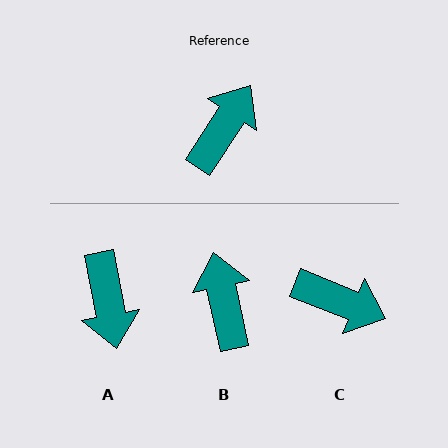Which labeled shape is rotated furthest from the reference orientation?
A, about 136 degrees away.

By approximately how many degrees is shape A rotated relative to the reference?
Approximately 136 degrees clockwise.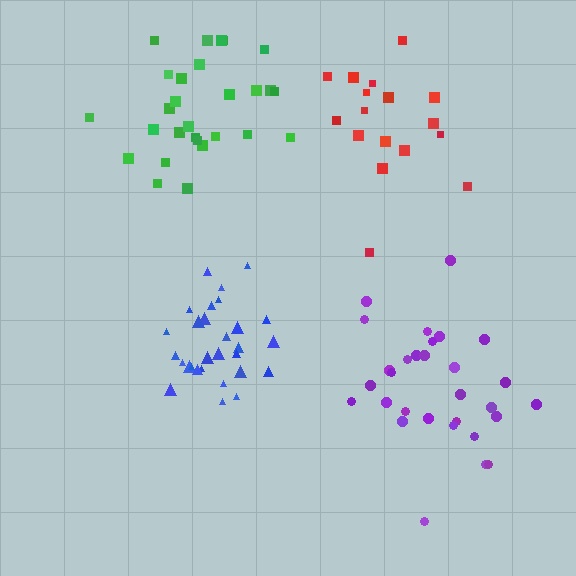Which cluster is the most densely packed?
Blue.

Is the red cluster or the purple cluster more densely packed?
Purple.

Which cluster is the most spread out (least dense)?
Red.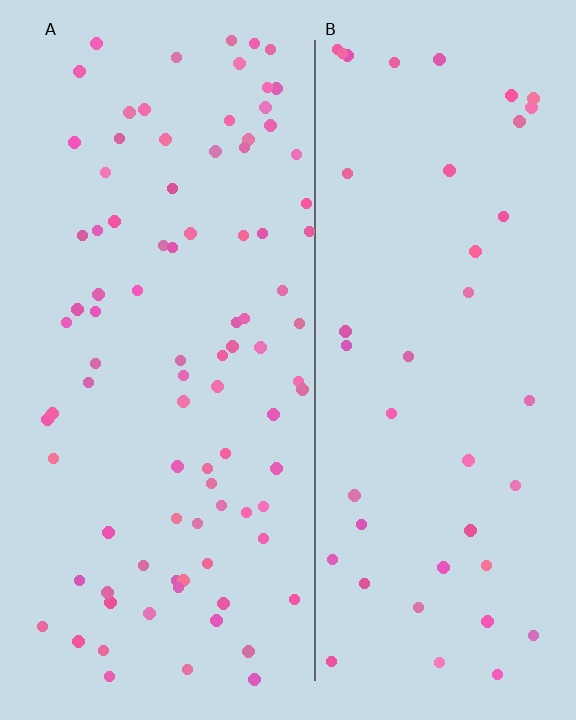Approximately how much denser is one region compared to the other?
Approximately 2.1× — region A over region B.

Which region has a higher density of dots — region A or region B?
A (the left).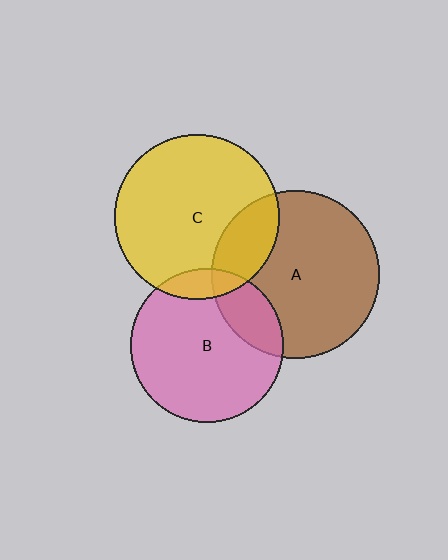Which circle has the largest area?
Circle A (brown).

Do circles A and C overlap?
Yes.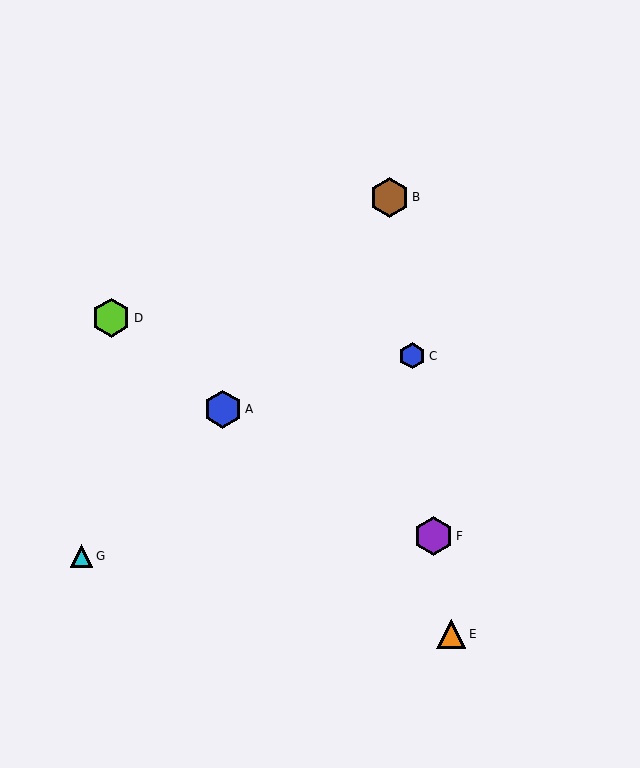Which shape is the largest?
The brown hexagon (labeled B) is the largest.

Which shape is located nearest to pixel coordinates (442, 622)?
The orange triangle (labeled E) at (451, 634) is nearest to that location.